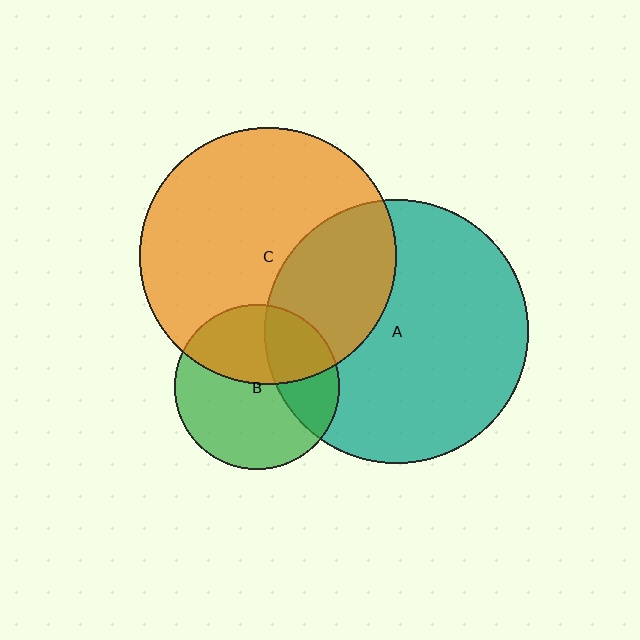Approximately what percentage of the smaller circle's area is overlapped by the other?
Approximately 30%.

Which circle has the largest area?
Circle A (teal).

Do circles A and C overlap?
Yes.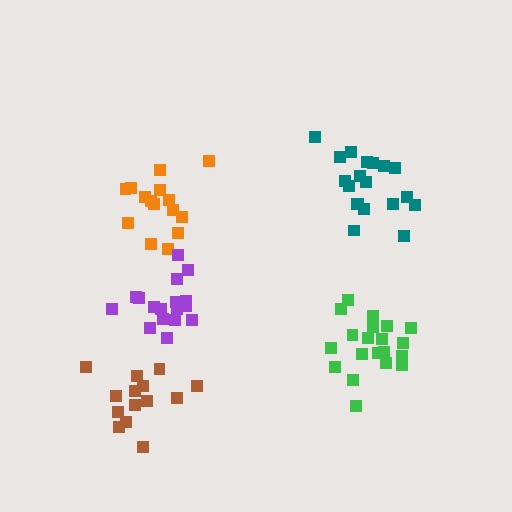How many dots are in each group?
Group 1: 20 dots, Group 2: 19 dots, Group 3: 15 dots, Group 4: 17 dots, Group 5: 14 dots (85 total).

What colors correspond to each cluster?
The clusters are colored: green, teal, orange, purple, brown.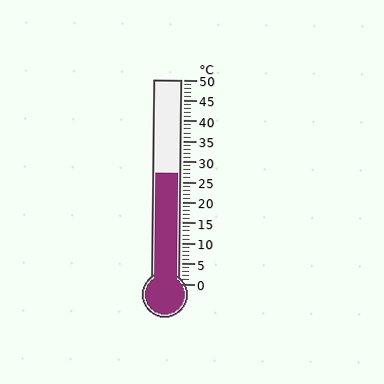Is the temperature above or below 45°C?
The temperature is below 45°C.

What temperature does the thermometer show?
The thermometer shows approximately 27°C.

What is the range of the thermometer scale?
The thermometer scale ranges from 0°C to 50°C.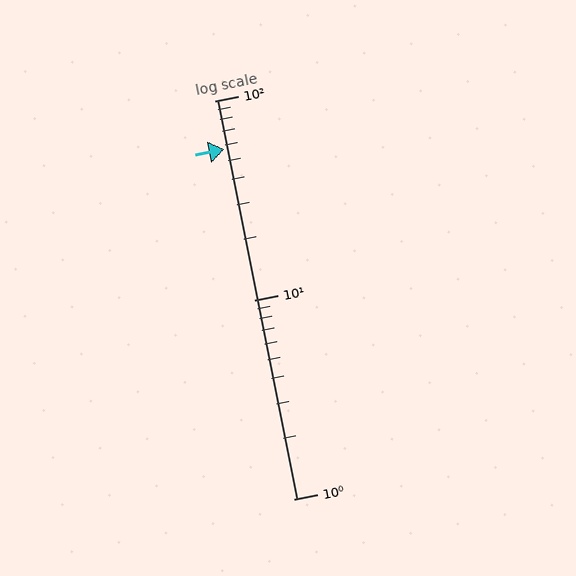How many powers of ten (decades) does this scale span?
The scale spans 2 decades, from 1 to 100.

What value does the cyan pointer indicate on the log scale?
The pointer indicates approximately 57.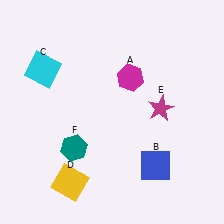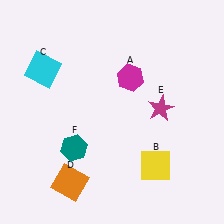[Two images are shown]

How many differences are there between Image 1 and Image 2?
There are 2 differences between the two images.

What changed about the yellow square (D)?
In Image 1, D is yellow. In Image 2, it changed to orange.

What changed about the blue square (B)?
In Image 1, B is blue. In Image 2, it changed to yellow.